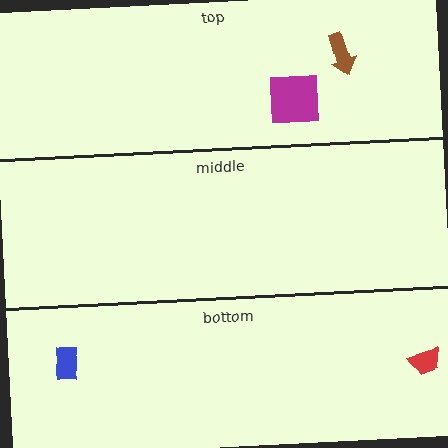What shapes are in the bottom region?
The blue rectangle, the red trapezoid.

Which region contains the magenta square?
The top region.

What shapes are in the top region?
The magenta square, the brown arrow.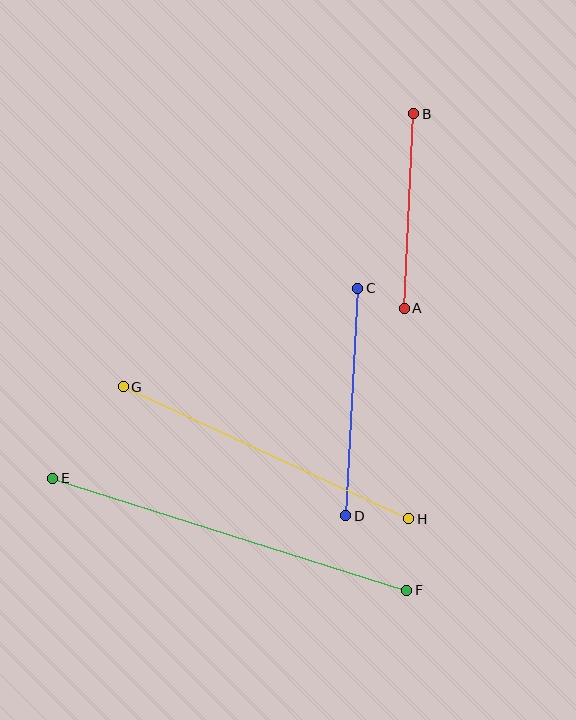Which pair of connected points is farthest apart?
Points E and F are farthest apart.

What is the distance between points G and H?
The distance is approximately 315 pixels.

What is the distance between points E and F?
The distance is approximately 371 pixels.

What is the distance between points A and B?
The distance is approximately 195 pixels.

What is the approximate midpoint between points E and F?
The midpoint is at approximately (230, 534) pixels.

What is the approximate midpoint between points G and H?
The midpoint is at approximately (266, 453) pixels.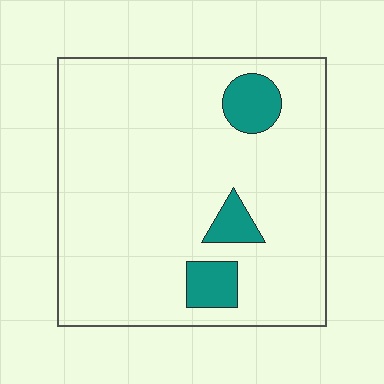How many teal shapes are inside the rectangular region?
3.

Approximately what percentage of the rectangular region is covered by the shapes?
Approximately 10%.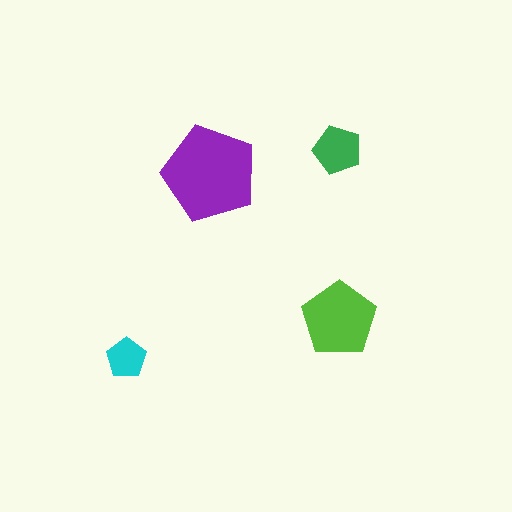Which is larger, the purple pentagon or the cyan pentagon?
The purple one.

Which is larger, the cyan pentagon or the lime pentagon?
The lime one.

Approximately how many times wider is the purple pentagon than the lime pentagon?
About 1.5 times wider.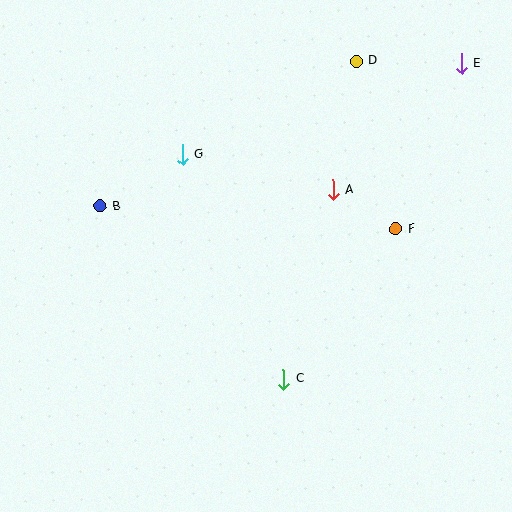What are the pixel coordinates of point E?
Point E is at (461, 64).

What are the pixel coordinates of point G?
Point G is at (182, 155).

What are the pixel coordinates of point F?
Point F is at (396, 229).